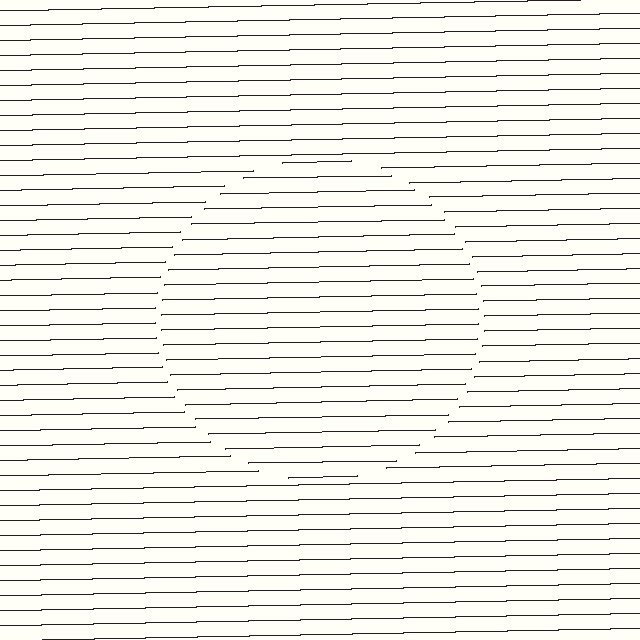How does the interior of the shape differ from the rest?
The interior of the shape contains the same grating, shifted by half a period — the contour is defined by the phase discontinuity where line-ends from the inner and outer gratings abut.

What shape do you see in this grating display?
An illusory circle. The interior of the shape contains the same grating, shifted by half a period — the contour is defined by the phase discontinuity where line-ends from the inner and outer gratings abut.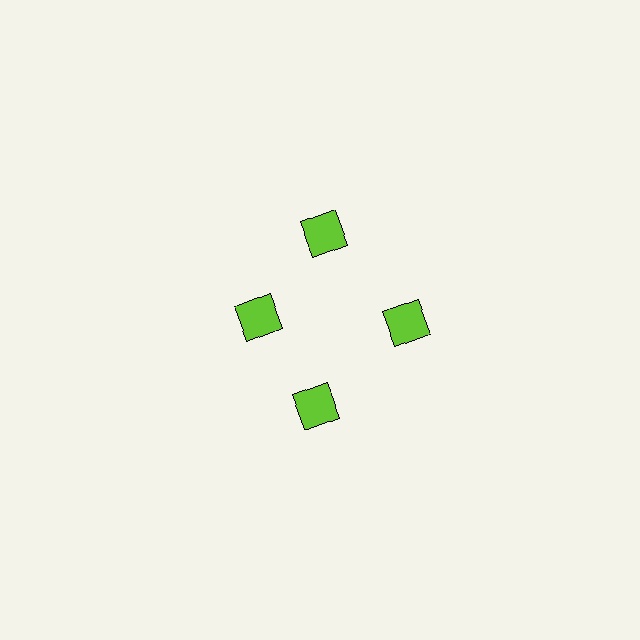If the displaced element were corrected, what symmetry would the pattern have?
It would have 4-fold rotational symmetry — the pattern would map onto itself every 90 degrees.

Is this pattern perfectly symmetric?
No. The 4 lime squares are arranged in a ring, but one element near the 9 o'clock position is pulled inward toward the center, breaking the 4-fold rotational symmetry.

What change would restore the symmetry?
The symmetry would be restored by moving it outward, back onto the ring so that all 4 squares sit at equal angles and equal distance from the center.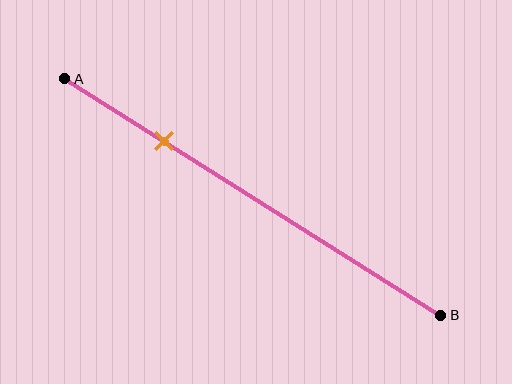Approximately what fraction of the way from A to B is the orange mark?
The orange mark is approximately 25% of the way from A to B.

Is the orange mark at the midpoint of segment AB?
No, the mark is at about 25% from A, not at the 50% midpoint.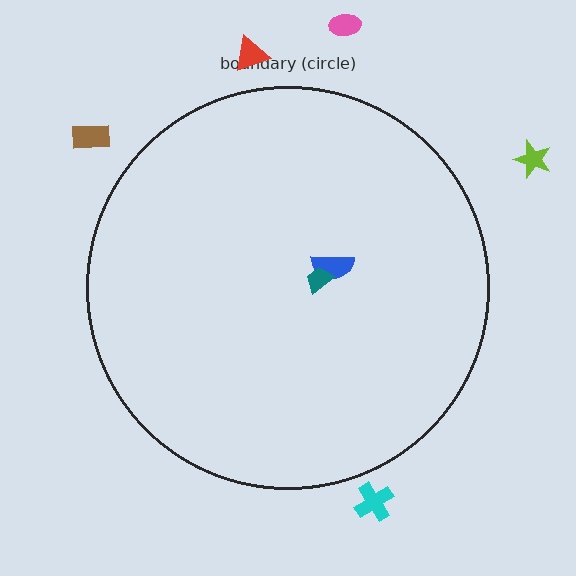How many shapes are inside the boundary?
2 inside, 5 outside.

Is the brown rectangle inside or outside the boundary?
Outside.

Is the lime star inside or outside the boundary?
Outside.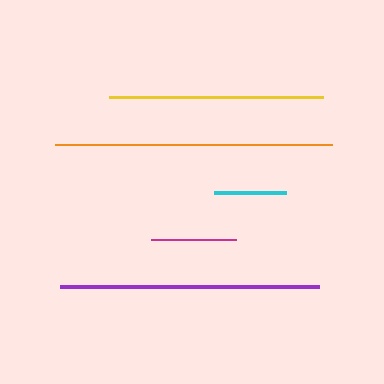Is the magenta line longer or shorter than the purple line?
The purple line is longer than the magenta line.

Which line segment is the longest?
The orange line is the longest at approximately 278 pixels.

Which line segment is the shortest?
The cyan line is the shortest at approximately 73 pixels.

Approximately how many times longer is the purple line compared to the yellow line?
The purple line is approximately 1.2 times the length of the yellow line.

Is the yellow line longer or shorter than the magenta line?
The yellow line is longer than the magenta line.